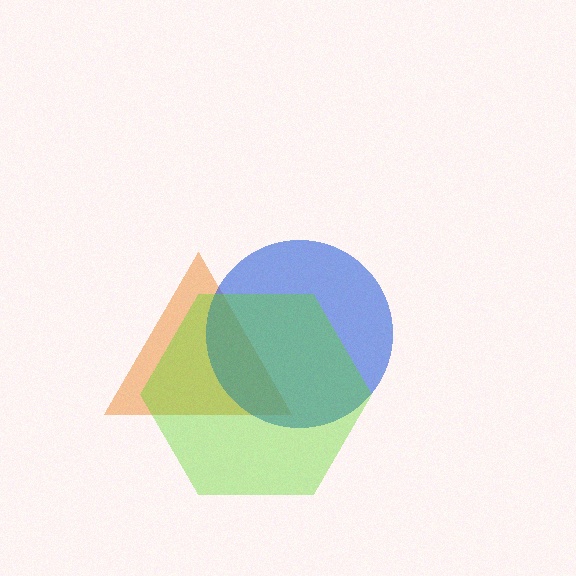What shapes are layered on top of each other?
The layered shapes are: an orange triangle, a blue circle, a lime hexagon.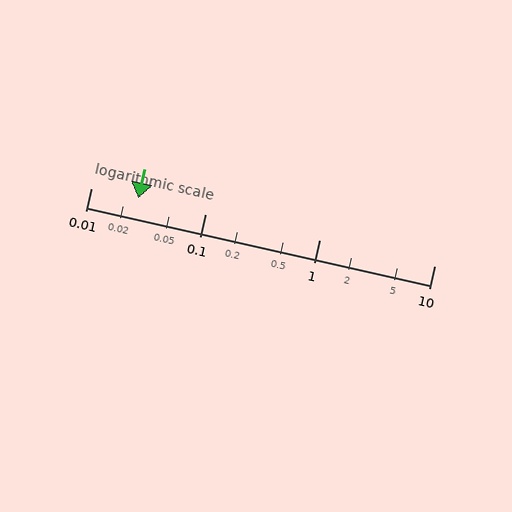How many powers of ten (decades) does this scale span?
The scale spans 3 decades, from 0.01 to 10.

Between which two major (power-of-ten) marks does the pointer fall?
The pointer is between 0.01 and 0.1.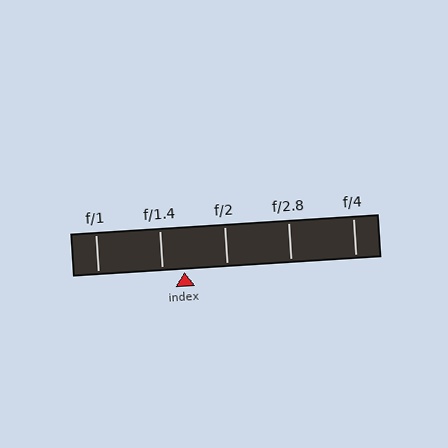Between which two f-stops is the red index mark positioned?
The index mark is between f/1.4 and f/2.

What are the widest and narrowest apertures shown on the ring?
The widest aperture shown is f/1 and the narrowest is f/4.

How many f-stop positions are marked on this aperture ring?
There are 5 f-stop positions marked.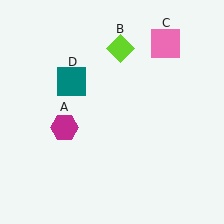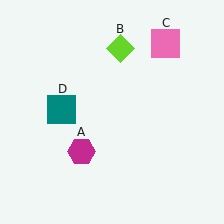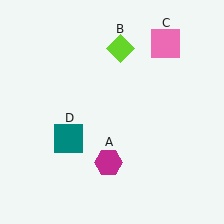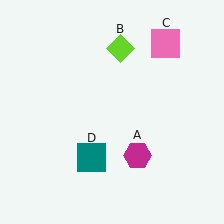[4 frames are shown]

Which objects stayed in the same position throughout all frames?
Lime diamond (object B) and pink square (object C) remained stationary.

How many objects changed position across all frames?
2 objects changed position: magenta hexagon (object A), teal square (object D).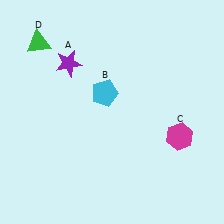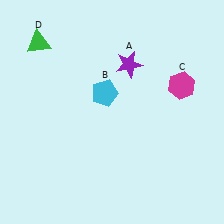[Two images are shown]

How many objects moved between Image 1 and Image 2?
2 objects moved between the two images.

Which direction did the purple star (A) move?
The purple star (A) moved right.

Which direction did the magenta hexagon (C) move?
The magenta hexagon (C) moved up.